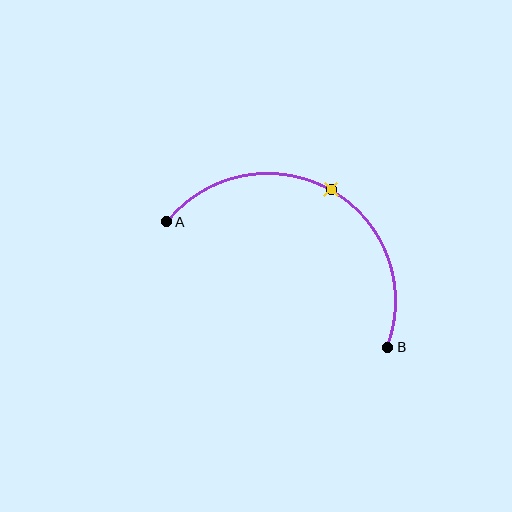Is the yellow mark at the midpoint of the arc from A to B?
Yes. The yellow mark lies on the arc at equal arc-length from both A and B — it is the arc midpoint.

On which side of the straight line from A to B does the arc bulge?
The arc bulges above the straight line connecting A and B.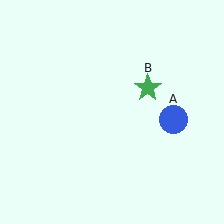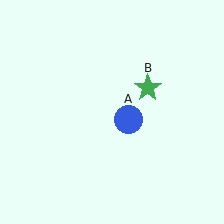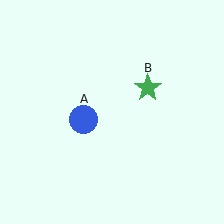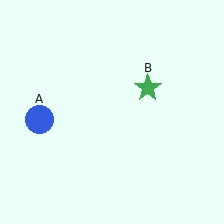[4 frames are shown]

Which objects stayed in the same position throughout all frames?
Green star (object B) remained stationary.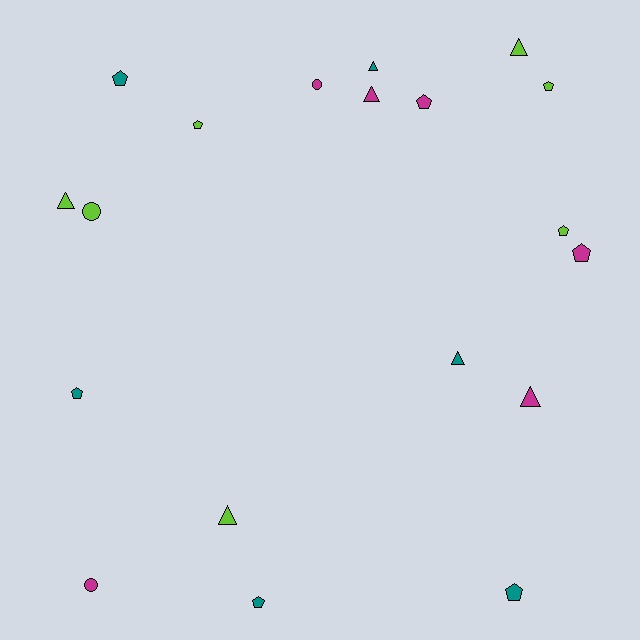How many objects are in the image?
There are 19 objects.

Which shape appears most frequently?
Pentagon, with 9 objects.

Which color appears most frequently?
Lime, with 7 objects.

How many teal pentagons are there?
There are 4 teal pentagons.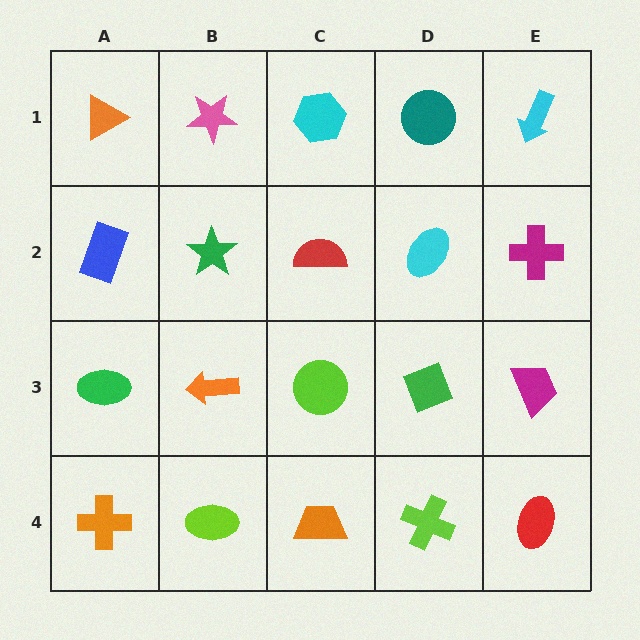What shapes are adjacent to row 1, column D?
A cyan ellipse (row 2, column D), a cyan hexagon (row 1, column C), a cyan arrow (row 1, column E).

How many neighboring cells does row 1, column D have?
3.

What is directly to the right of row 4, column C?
A lime cross.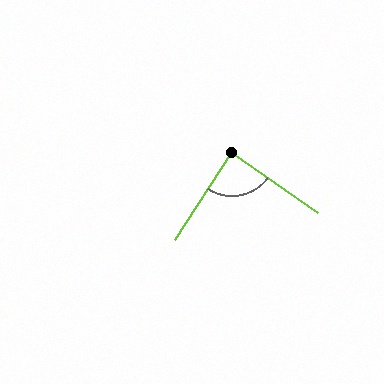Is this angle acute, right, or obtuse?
It is approximately a right angle.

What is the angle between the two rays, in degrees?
Approximately 88 degrees.